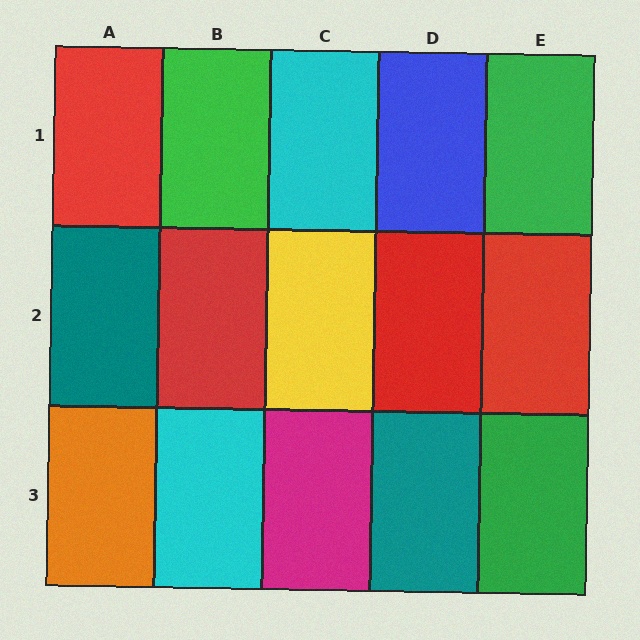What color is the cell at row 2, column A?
Teal.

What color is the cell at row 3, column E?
Green.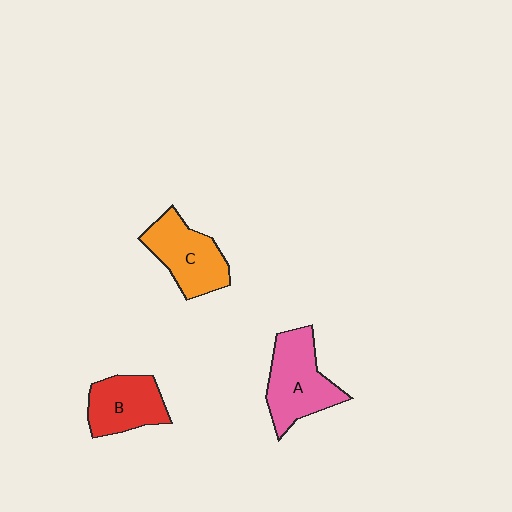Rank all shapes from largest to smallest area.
From largest to smallest: A (pink), C (orange), B (red).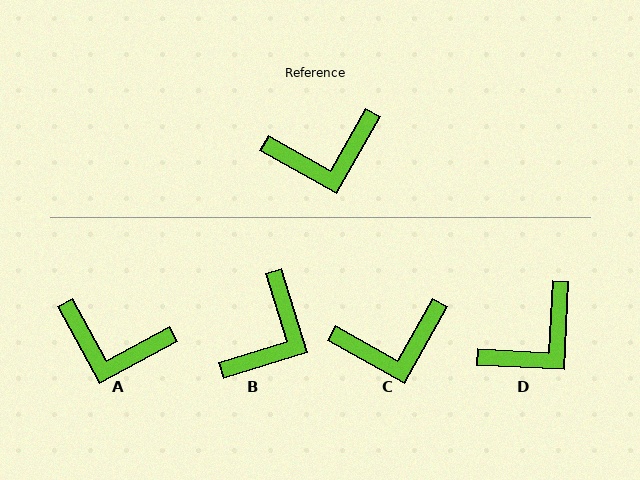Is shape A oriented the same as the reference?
No, it is off by about 32 degrees.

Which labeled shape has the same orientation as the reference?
C.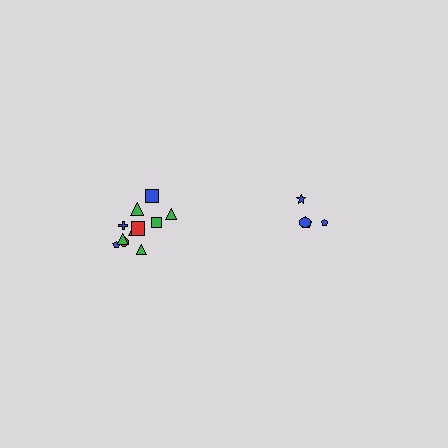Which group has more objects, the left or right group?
The left group.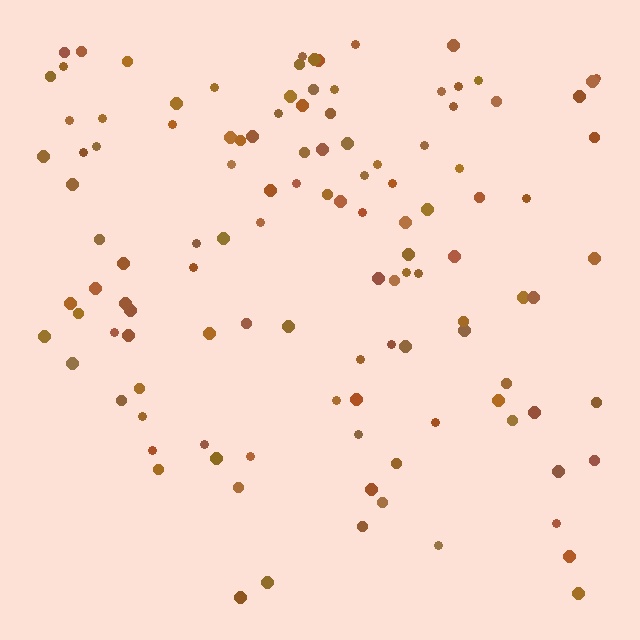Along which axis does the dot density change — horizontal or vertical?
Vertical.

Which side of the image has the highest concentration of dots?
The top.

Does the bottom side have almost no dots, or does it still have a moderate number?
Still a moderate number, just noticeably fewer than the top.